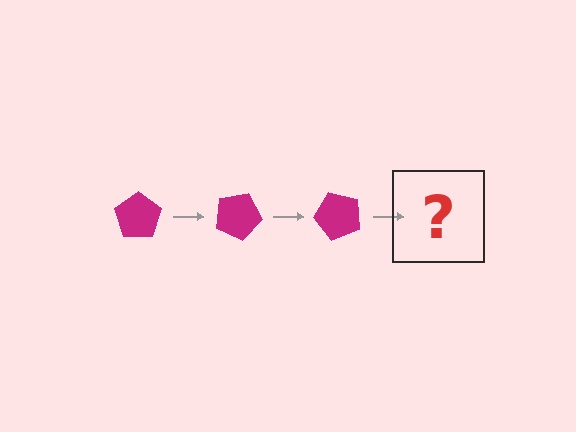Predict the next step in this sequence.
The next step is a magenta pentagon rotated 75 degrees.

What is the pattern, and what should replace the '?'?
The pattern is that the pentagon rotates 25 degrees each step. The '?' should be a magenta pentagon rotated 75 degrees.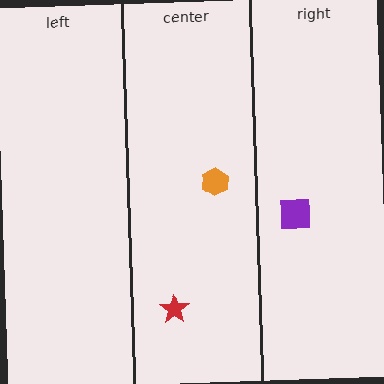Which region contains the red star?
The center region.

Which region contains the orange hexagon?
The center region.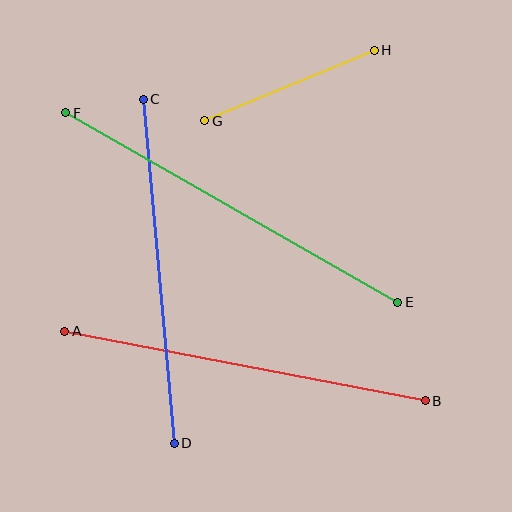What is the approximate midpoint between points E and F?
The midpoint is at approximately (232, 208) pixels.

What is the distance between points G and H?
The distance is approximately 184 pixels.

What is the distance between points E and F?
The distance is approximately 383 pixels.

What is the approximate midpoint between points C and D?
The midpoint is at approximately (159, 271) pixels.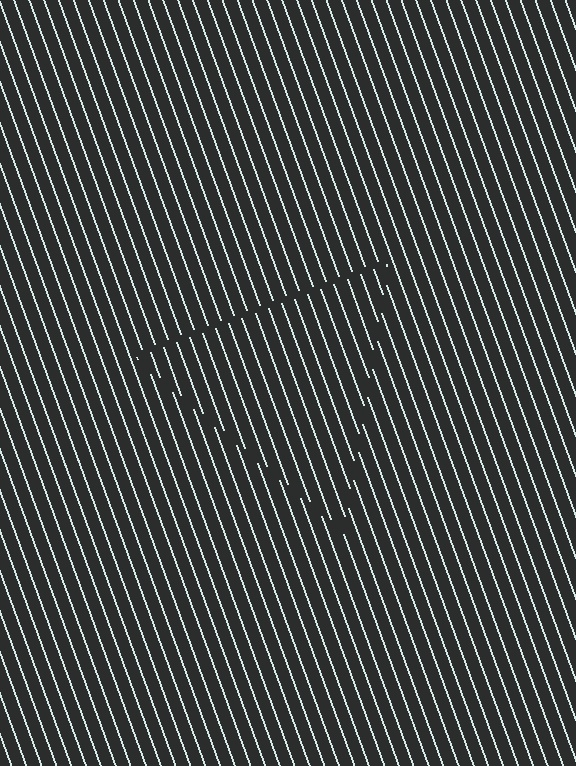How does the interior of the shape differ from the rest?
The interior of the shape contains the same grating, shifted by half a period — the contour is defined by the phase discontinuity where line-ends from the inner and outer gratings abut.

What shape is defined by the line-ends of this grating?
An illusory triangle. The interior of the shape contains the same grating, shifted by half a period — the contour is defined by the phase discontinuity where line-ends from the inner and outer gratings abut.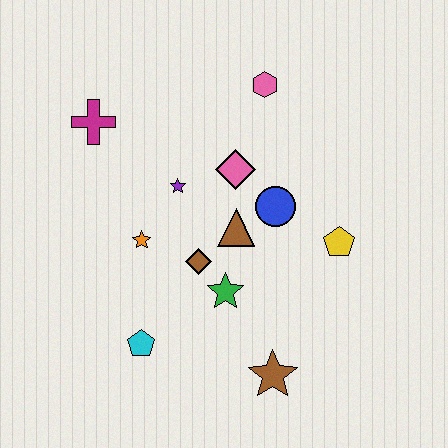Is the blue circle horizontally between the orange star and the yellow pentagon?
Yes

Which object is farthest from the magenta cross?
The brown star is farthest from the magenta cross.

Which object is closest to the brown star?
The green star is closest to the brown star.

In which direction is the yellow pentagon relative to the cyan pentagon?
The yellow pentagon is to the right of the cyan pentagon.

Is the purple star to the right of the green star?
No